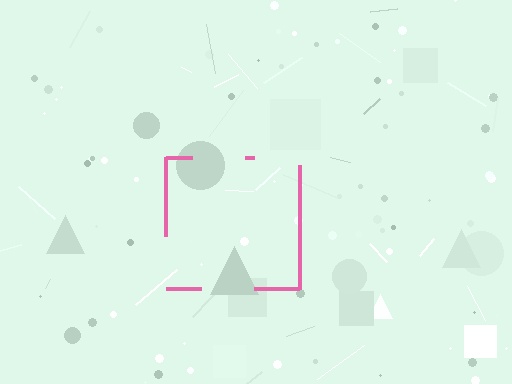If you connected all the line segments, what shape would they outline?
They would outline a square.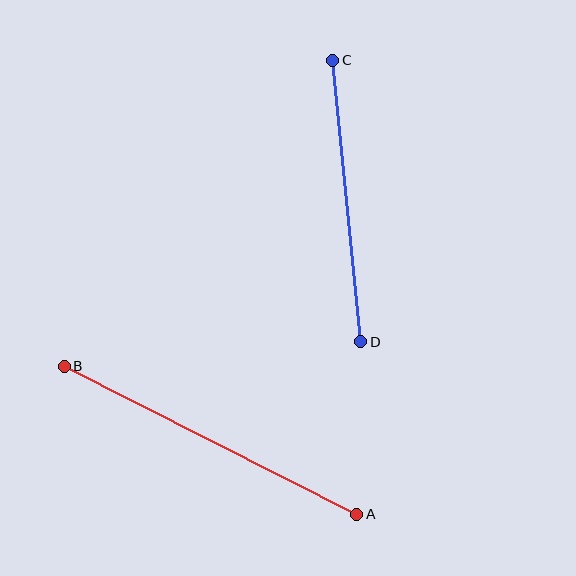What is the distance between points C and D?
The distance is approximately 283 pixels.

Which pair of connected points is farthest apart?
Points A and B are farthest apart.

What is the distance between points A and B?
The distance is approximately 328 pixels.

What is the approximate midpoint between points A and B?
The midpoint is at approximately (210, 440) pixels.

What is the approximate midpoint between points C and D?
The midpoint is at approximately (347, 201) pixels.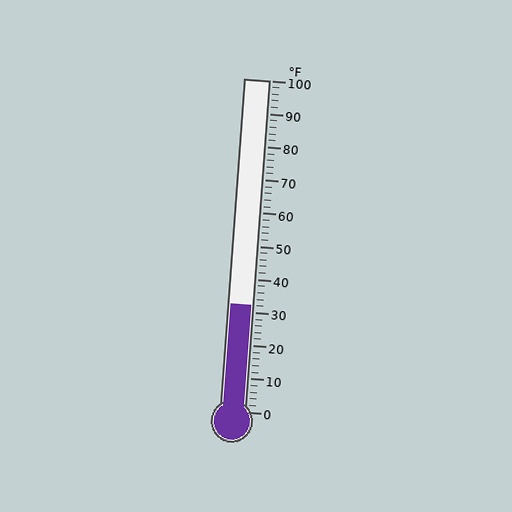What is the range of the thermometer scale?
The thermometer scale ranges from 0°F to 100°F.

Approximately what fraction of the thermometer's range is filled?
The thermometer is filled to approximately 30% of its range.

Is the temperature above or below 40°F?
The temperature is below 40°F.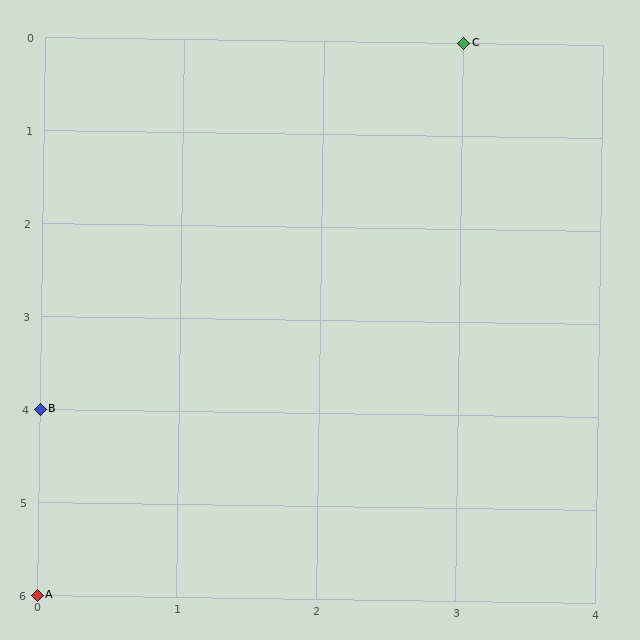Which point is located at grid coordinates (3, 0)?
Point C is at (3, 0).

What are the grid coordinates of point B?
Point B is at grid coordinates (0, 4).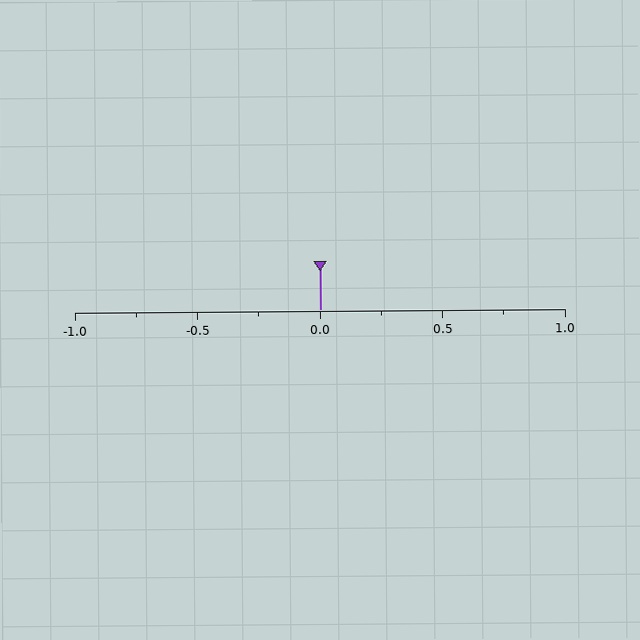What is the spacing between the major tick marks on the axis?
The major ticks are spaced 0.5 apart.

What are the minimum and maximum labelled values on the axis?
The axis runs from -1.0 to 1.0.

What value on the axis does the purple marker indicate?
The marker indicates approximately 0.